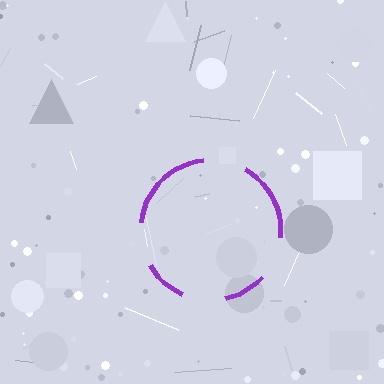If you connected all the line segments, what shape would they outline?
They would outline a circle.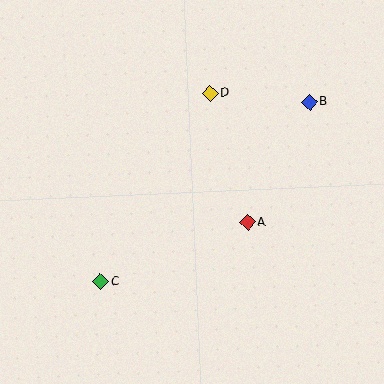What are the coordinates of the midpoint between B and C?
The midpoint between B and C is at (205, 192).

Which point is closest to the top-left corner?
Point D is closest to the top-left corner.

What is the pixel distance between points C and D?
The distance between C and D is 218 pixels.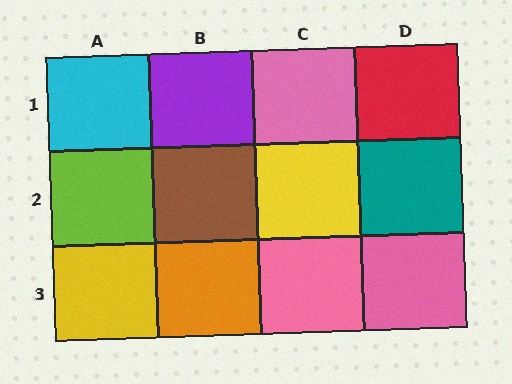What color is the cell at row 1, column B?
Purple.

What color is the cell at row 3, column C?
Pink.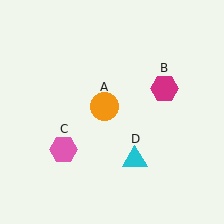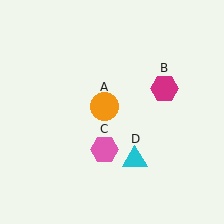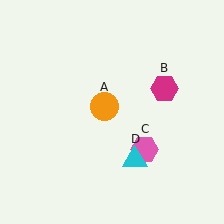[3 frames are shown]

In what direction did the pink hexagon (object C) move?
The pink hexagon (object C) moved right.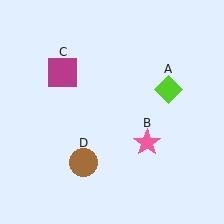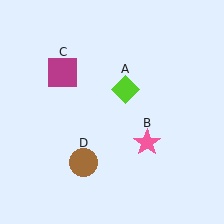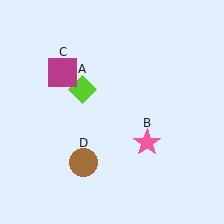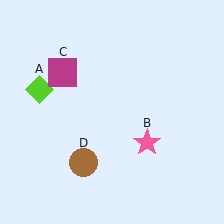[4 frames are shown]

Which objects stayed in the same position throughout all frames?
Pink star (object B) and magenta square (object C) and brown circle (object D) remained stationary.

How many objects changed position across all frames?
1 object changed position: lime diamond (object A).